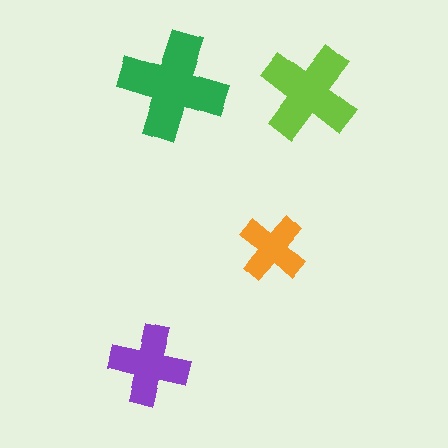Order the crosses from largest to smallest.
the green one, the lime one, the purple one, the orange one.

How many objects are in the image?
There are 4 objects in the image.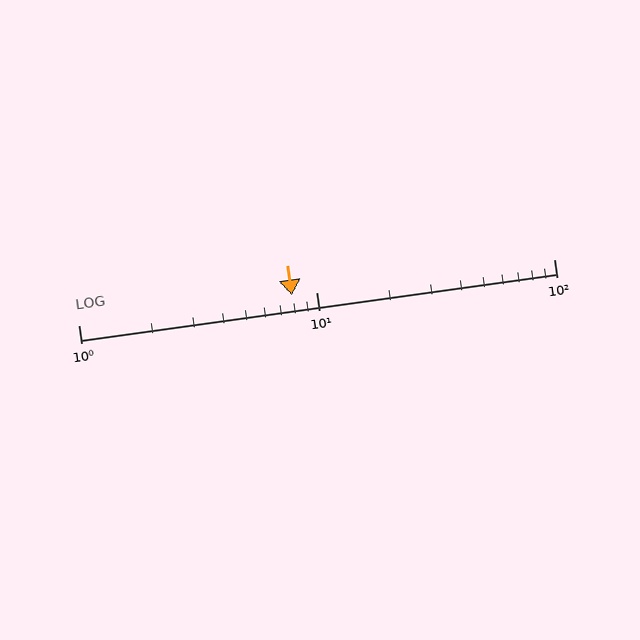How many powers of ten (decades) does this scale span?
The scale spans 2 decades, from 1 to 100.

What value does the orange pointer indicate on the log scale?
The pointer indicates approximately 7.9.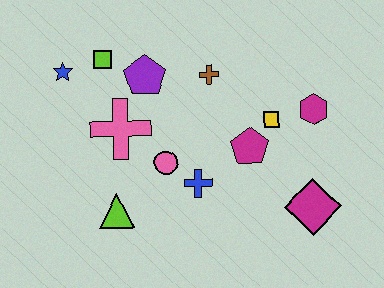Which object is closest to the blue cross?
The pink circle is closest to the blue cross.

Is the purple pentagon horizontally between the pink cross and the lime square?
No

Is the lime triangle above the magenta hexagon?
No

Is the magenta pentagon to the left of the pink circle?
No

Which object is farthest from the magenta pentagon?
The blue star is farthest from the magenta pentagon.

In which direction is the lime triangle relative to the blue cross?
The lime triangle is to the left of the blue cross.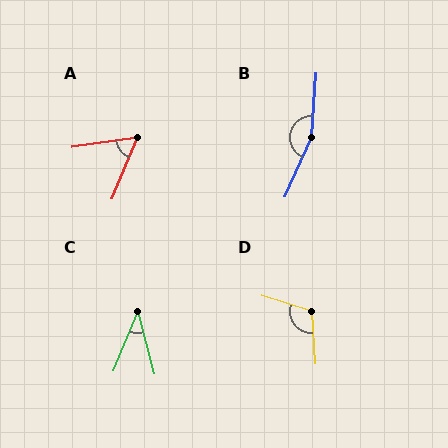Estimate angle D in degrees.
Approximately 111 degrees.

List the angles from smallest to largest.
C (37°), A (59°), D (111°), B (160°).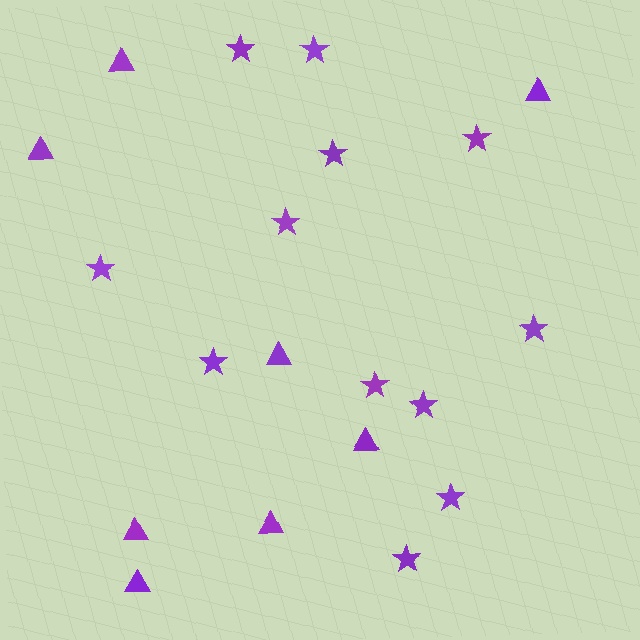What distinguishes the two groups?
There are 2 groups: one group of triangles (8) and one group of stars (12).